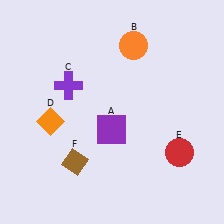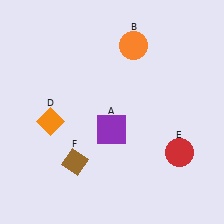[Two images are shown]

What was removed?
The purple cross (C) was removed in Image 2.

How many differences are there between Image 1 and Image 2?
There is 1 difference between the two images.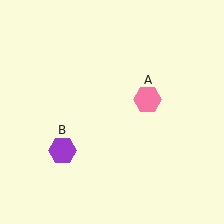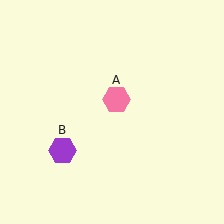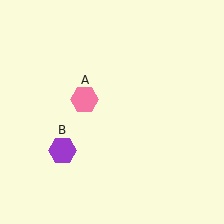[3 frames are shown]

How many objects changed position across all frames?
1 object changed position: pink hexagon (object A).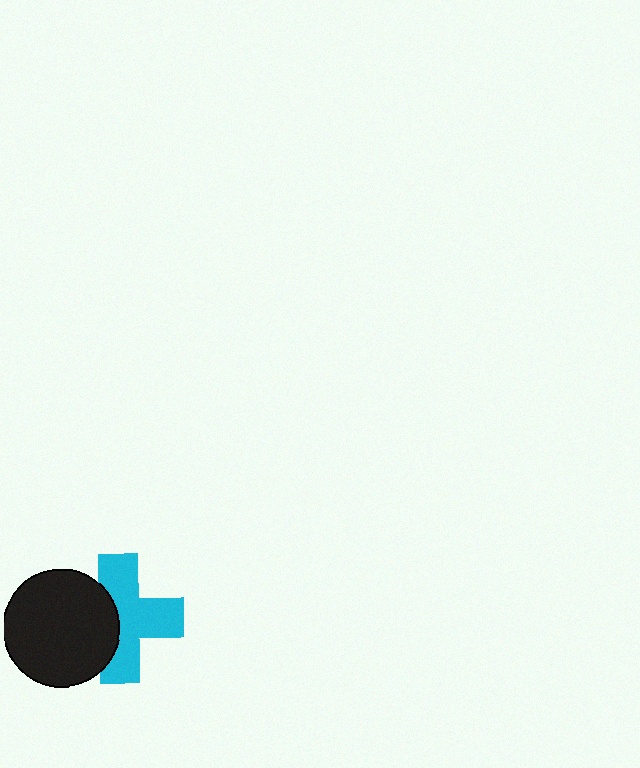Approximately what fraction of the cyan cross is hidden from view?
Roughly 35% of the cyan cross is hidden behind the black circle.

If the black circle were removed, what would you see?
You would see the complete cyan cross.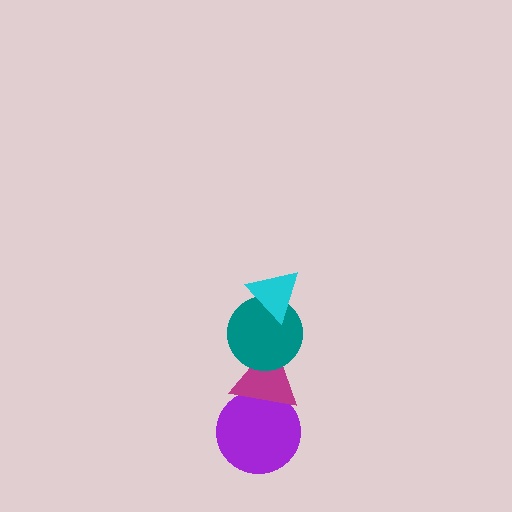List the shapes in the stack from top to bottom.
From top to bottom: the cyan triangle, the teal circle, the magenta triangle, the purple circle.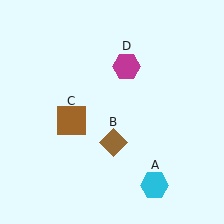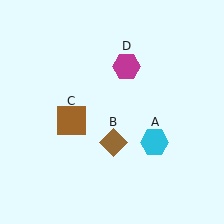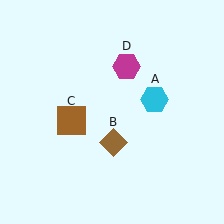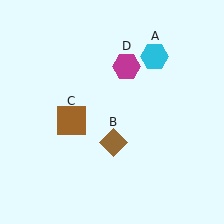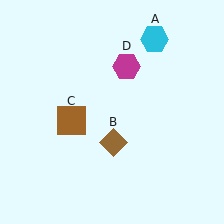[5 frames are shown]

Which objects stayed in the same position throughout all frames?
Brown diamond (object B) and brown square (object C) and magenta hexagon (object D) remained stationary.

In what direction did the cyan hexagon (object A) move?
The cyan hexagon (object A) moved up.